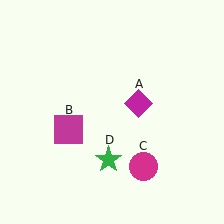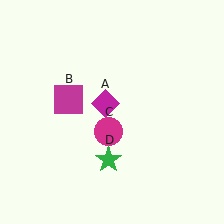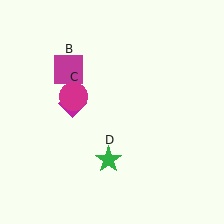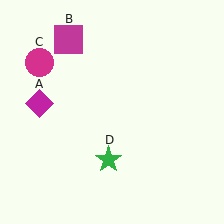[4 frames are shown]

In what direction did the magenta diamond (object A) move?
The magenta diamond (object A) moved left.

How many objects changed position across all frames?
3 objects changed position: magenta diamond (object A), magenta square (object B), magenta circle (object C).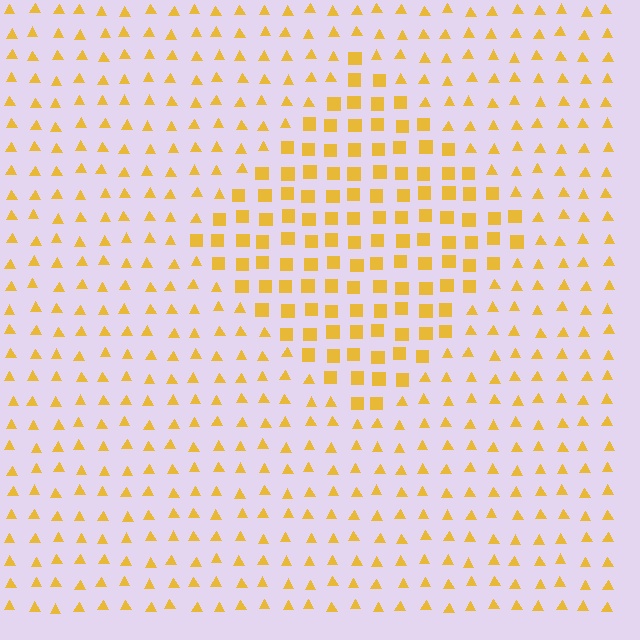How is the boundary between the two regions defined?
The boundary is defined by a change in element shape: squares inside vs. triangles outside. All elements share the same color and spacing.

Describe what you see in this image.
The image is filled with small yellow elements arranged in a uniform grid. A diamond-shaped region contains squares, while the surrounding area contains triangles. The boundary is defined purely by the change in element shape.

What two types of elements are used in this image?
The image uses squares inside the diamond region and triangles outside it.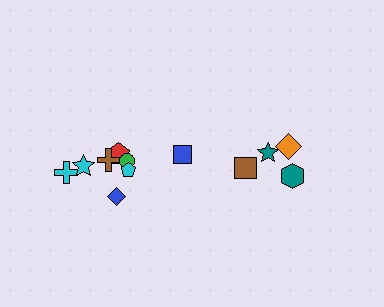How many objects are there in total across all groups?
There are 12 objects.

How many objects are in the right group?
There are 4 objects.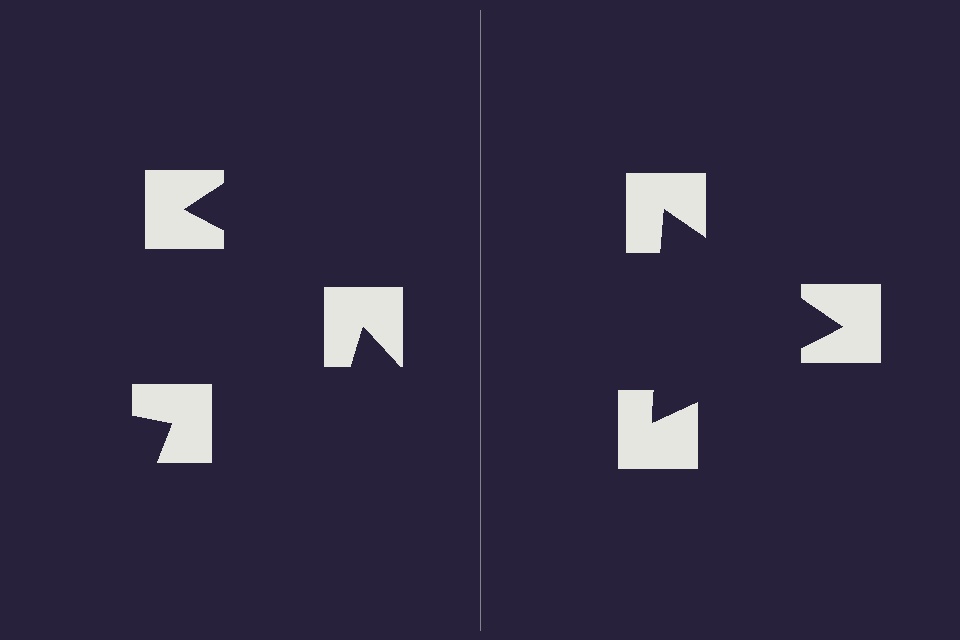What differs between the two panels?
The notched squares are positioned identically on both sides; only the wedge orientations differ. On the right they align to a triangle; on the left they are misaligned.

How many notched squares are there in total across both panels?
6 — 3 on each side.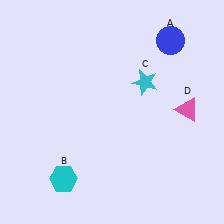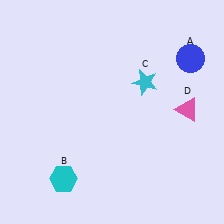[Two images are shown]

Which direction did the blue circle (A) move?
The blue circle (A) moved right.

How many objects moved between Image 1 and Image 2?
1 object moved between the two images.